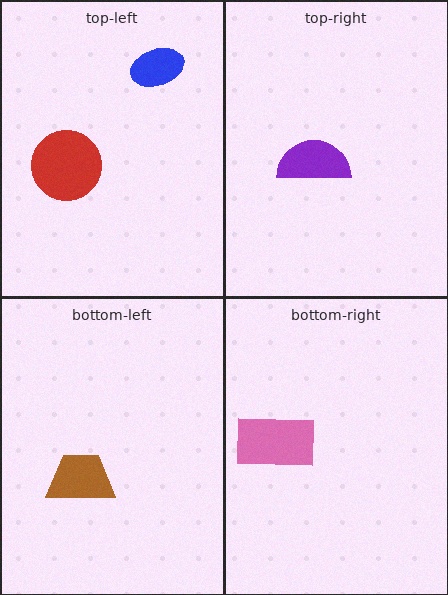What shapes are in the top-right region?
The purple semicircle.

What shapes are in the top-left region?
The blue ellipse, the red circle.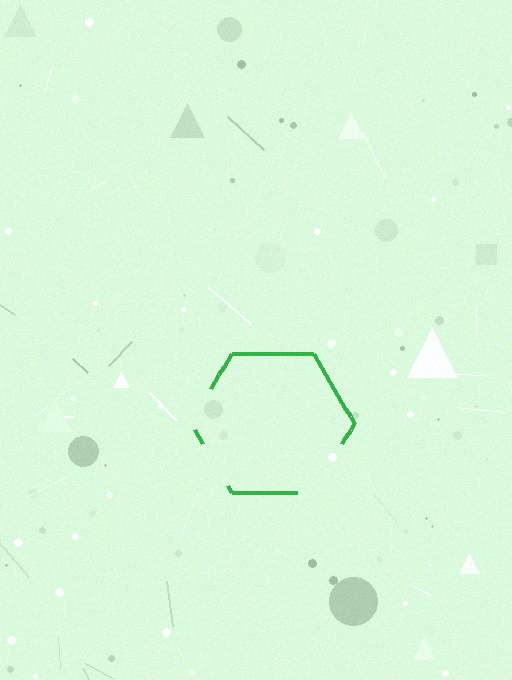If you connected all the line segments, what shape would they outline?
They would outline a hexagon.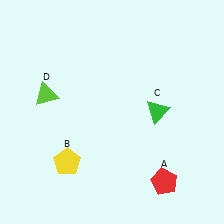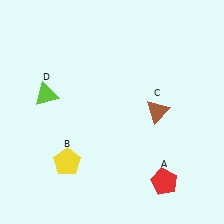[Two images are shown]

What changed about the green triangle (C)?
In Image 1, C is green. In Image 2, it changed to brown.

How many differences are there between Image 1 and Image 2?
There is 1 difference between the two images.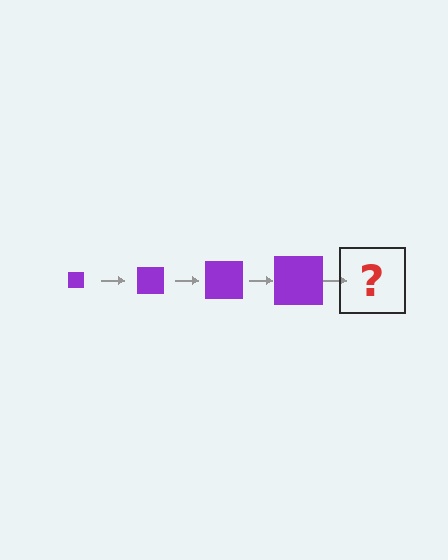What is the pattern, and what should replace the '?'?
The pattern is that the square gets progressively larger each step. The '?' should be a purple square, larger than the previous one.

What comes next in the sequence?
The next element should be a purple square, larger than the previous one.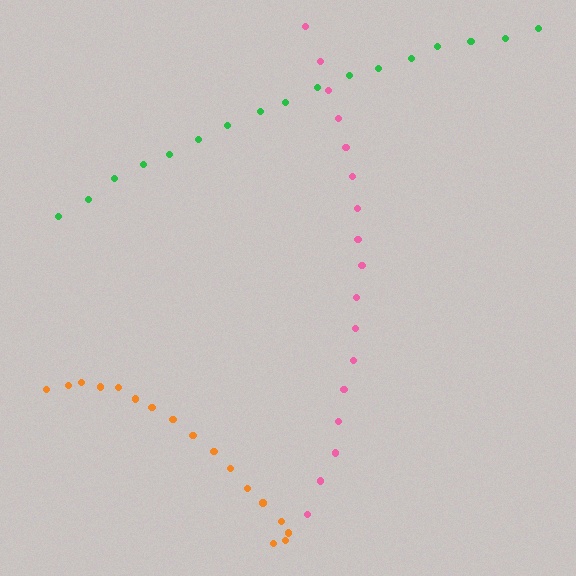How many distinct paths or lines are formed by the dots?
There are 3 distinct paths.